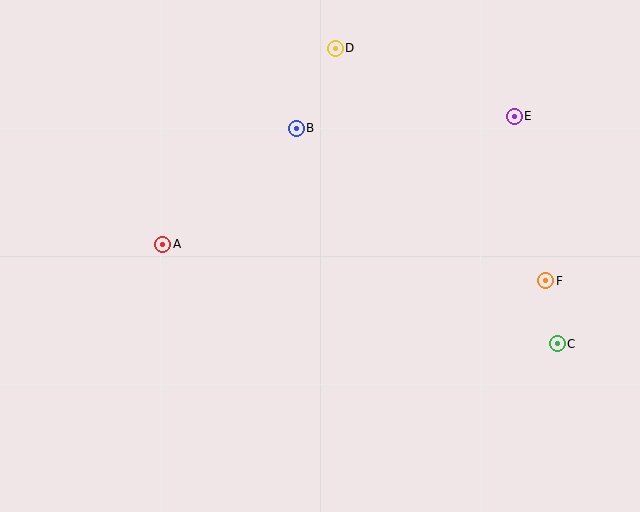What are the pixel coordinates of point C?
Point C is at (557, 344).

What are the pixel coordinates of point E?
Point E is at (514, 116).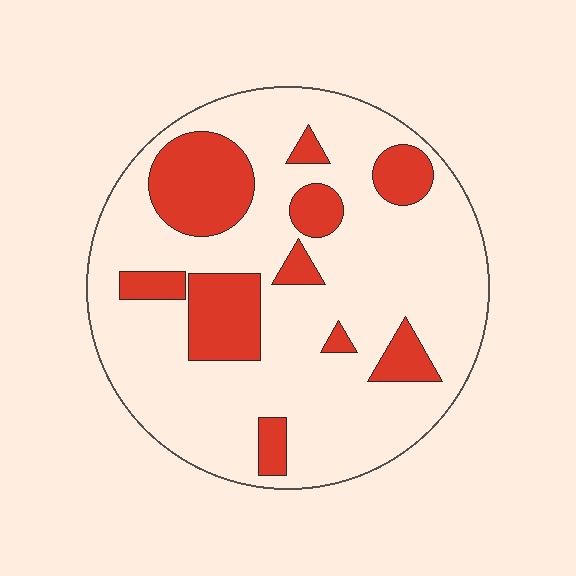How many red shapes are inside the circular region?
10.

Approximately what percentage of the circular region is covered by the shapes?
Approximately 25%.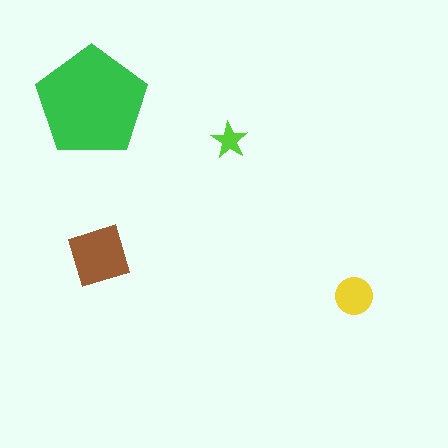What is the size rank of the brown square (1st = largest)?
2nd.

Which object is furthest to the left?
The green pentagon is leftmost.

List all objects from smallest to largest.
The lime star, the yellow circle, the brown square, the green pentagon.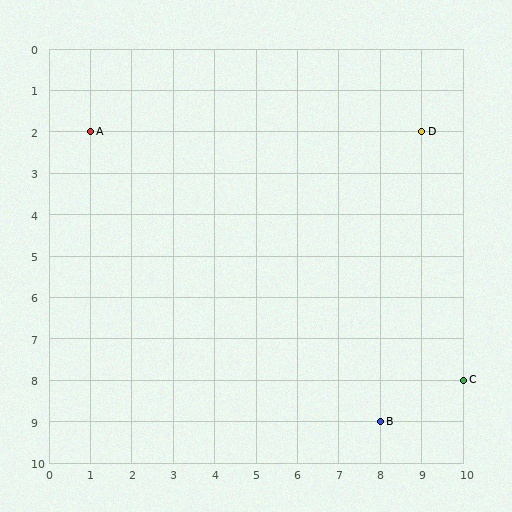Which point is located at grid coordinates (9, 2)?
Point D is at (9, 2).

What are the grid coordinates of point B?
Point B is at grid coordinates (8, 9).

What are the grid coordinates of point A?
Point A is at grid coordinates (1, 2).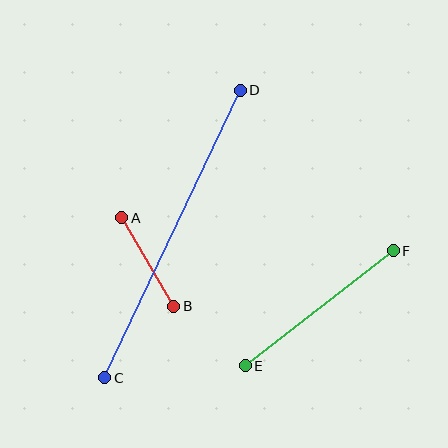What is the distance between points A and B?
The distance is approximately 103 pixels.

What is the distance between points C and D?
The distance is approximately 318 pixels.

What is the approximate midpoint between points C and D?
The midpoint is at approximately (173, 234) pixels.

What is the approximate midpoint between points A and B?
The midpoint is at approximately (148, 262) pixels.